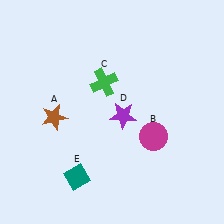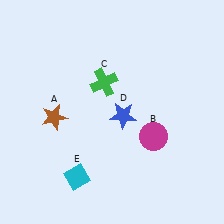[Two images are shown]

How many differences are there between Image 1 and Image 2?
There are 2 differences between the two images.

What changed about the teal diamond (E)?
In Image 1, E is teal. In Image 2, it changed to cyan.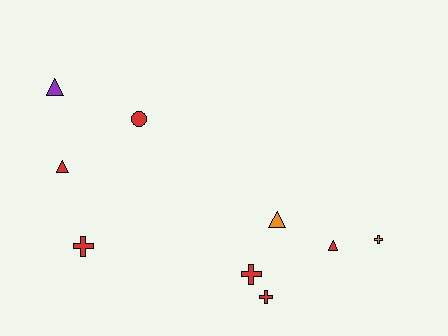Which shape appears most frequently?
Cross, with 4 objects.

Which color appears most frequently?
Red, with 6 objects.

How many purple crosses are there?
There are no purple crosses.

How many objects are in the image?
There are 9 objects.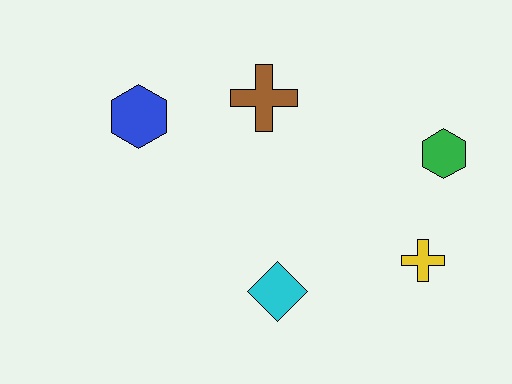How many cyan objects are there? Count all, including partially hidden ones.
There is 1 cyan object.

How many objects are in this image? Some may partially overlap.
There are 5 objects.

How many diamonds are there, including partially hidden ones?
There is 1 diamond.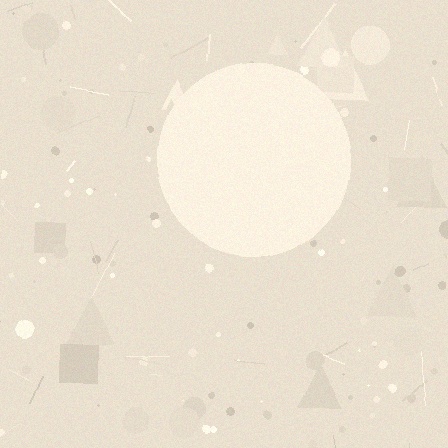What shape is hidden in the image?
A circle is hidden in the image.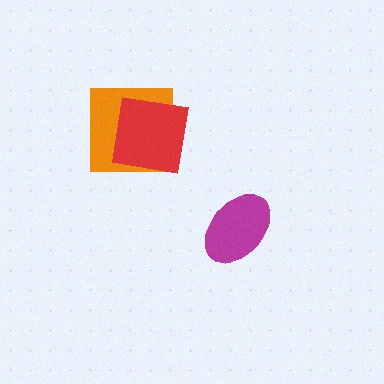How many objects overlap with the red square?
1 object overlaps with the red square.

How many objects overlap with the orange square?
1 object overlaps with the orange square.